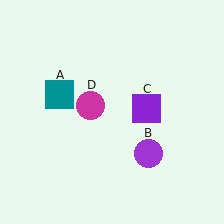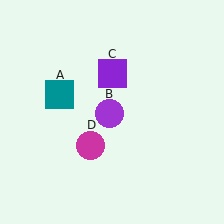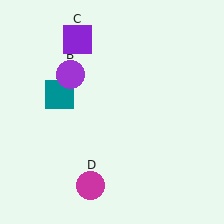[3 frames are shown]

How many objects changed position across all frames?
3 objects changed position: purple circle (object B), purple square (object C), magenta circle (object D).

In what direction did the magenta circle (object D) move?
The magenta circle (object D) moved down.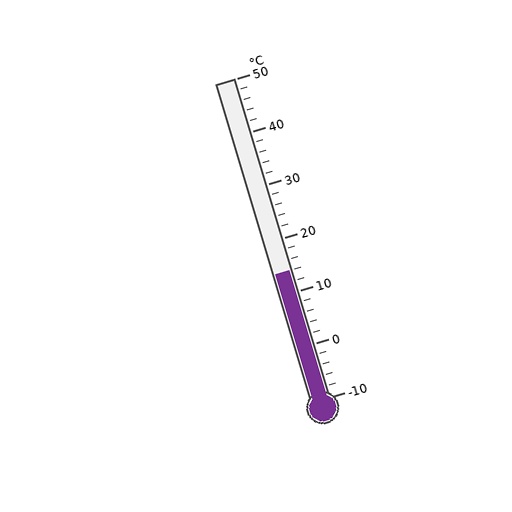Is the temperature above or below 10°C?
The temperature is above 10°C.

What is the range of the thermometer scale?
The thermometer scale ranges from -10°C to 50°C.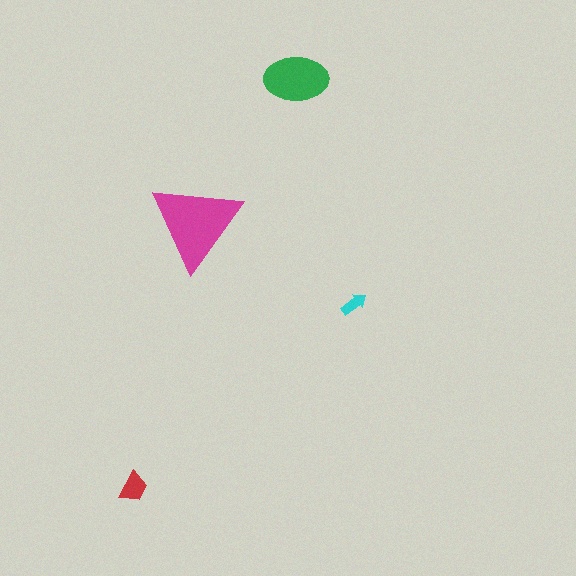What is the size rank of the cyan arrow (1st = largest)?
4th.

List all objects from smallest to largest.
The cyan arrow, the red trapezoid, the green ellipse, the magenta triangle.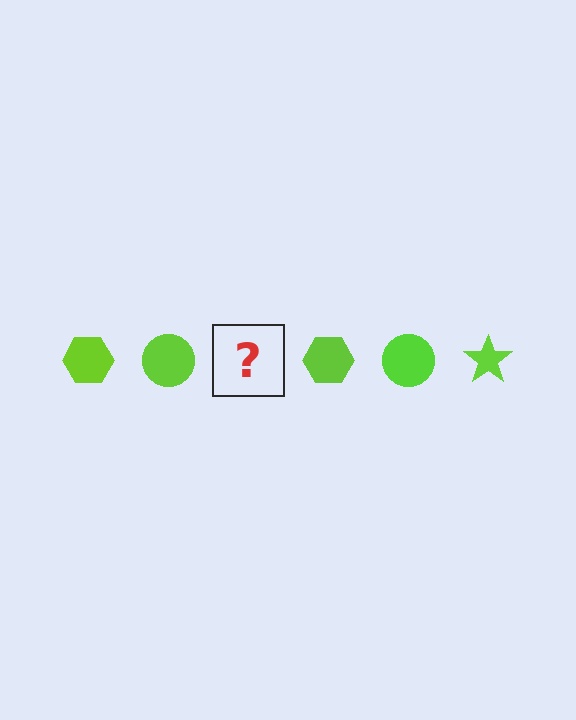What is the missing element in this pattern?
The missing element is a lime star.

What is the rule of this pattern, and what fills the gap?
The rule is that the pattern cycles through hexagon, circle, star shapes in lime. The gap should be filled with a lime star.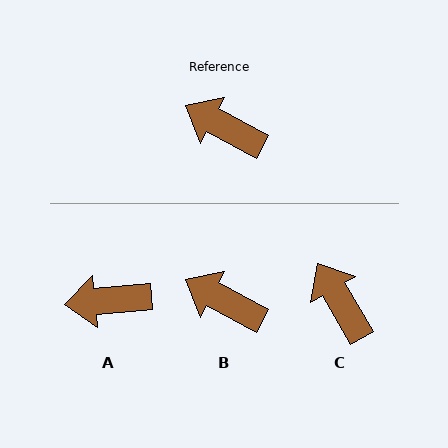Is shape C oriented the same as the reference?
No, it is off by about 31 degrees.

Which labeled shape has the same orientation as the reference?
B.